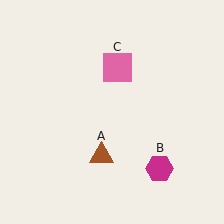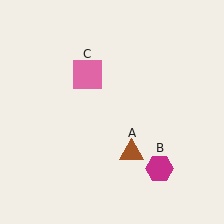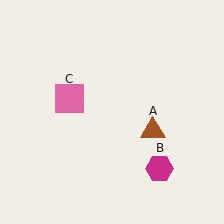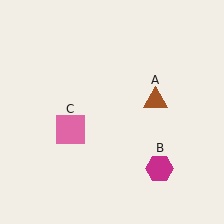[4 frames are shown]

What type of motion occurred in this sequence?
The brown triangle (object A), pink square (object C) rotated counterclockwise around the center of the scene.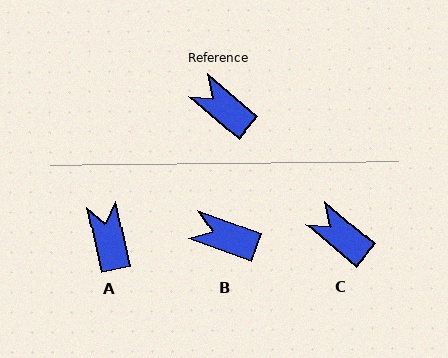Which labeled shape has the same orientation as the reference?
C.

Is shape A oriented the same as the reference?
No, it is off by about 37 degrees.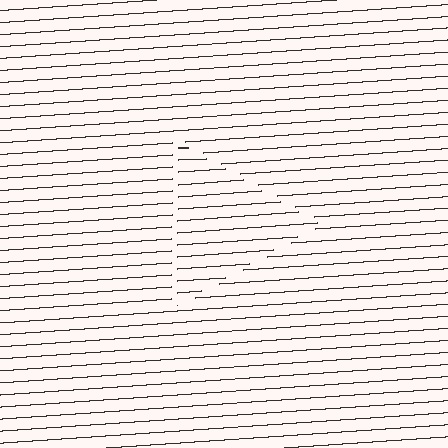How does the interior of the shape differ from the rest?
The interior of the shape contains the same grating, shifted by half a period — the contour is defined by the phase discontinuity where line-ends from the inner and outer gratings abut.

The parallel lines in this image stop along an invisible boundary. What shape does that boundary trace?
An illusory triangle. The interior of the shape contains the same grating, shifted by half a period — the contour is defined by the phase discontinuity where line-ends from the inner and outer gratings abut.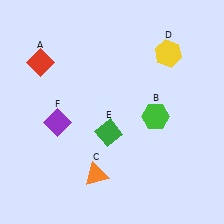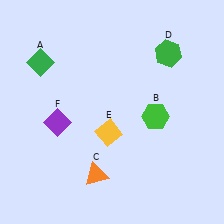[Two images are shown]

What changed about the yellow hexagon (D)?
In Image 1, D is yellow. In Image 2, it changed to green.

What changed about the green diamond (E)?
In Image 1, E is green. In Image 2, it changed to yellow.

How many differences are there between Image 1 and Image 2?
There are 3 differences between the two images.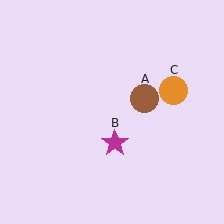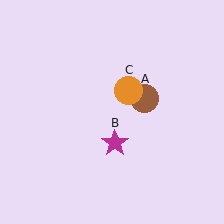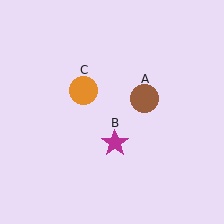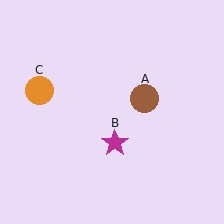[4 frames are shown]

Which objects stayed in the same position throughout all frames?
Brown circle (object A) and magenta star (object B) remained stationary.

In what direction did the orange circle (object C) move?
The orange circle (object C) moved left.